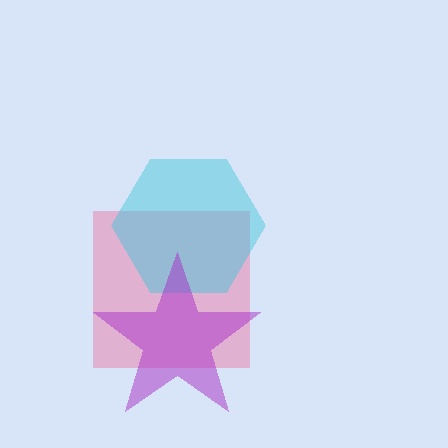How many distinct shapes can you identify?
There are 3 distinct shapes: a pink square, a cyan hexagon, a purple star.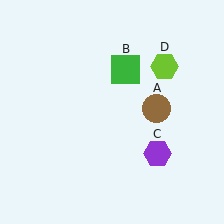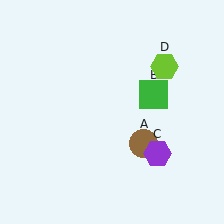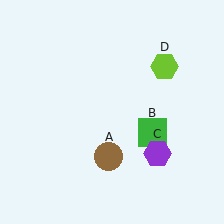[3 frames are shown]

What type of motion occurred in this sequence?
The brown circle (object A), green square (object B) rotated clockwise around the center of the scene.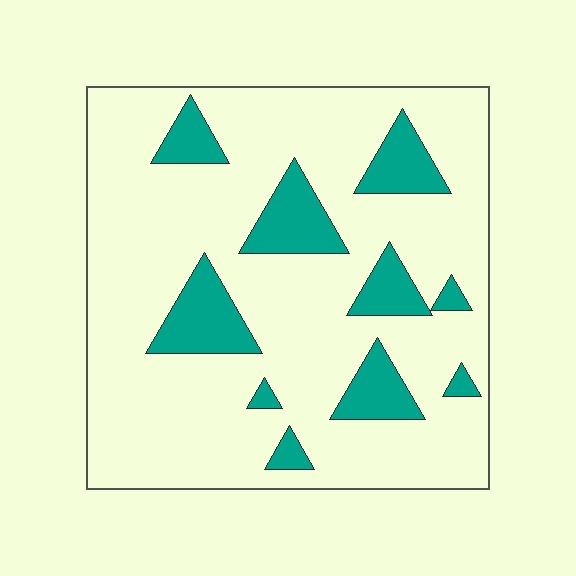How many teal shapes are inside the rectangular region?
10.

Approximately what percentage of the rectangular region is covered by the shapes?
Approximately 20%.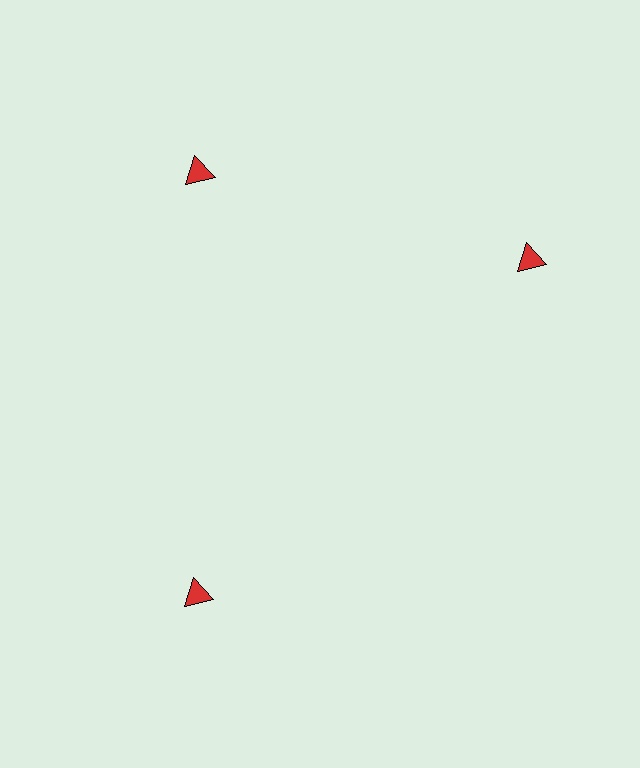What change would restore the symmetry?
The symmetry would be restored by rotating it back into even spacing with its neighbors so that all 3 triangles sit at equal angles and equal distance from the center.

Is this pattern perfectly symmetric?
No. The 3 red triangles are arranged in a ring, but one element near the 3 o'clock position is rotated out of alignment along the ring, breaking the 3-fold rotational symmetry.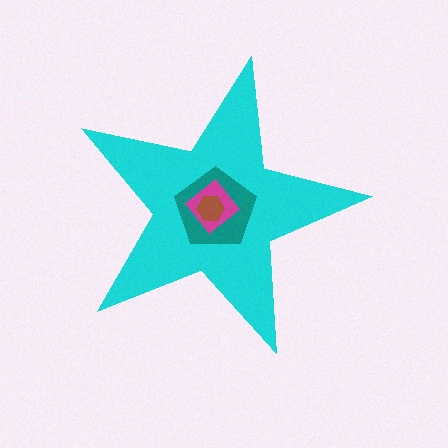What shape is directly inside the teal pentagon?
The magenta diamond.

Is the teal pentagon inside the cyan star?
Yes.